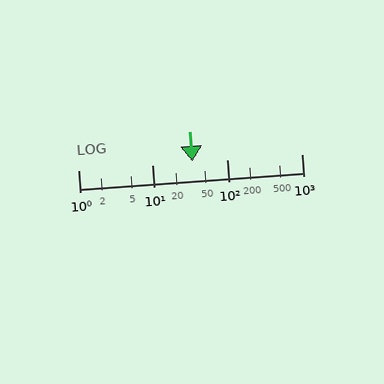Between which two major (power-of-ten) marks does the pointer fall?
The pointer is between 10 and 100.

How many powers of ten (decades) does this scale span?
The scale spans 3 decades, from 1 to 1000.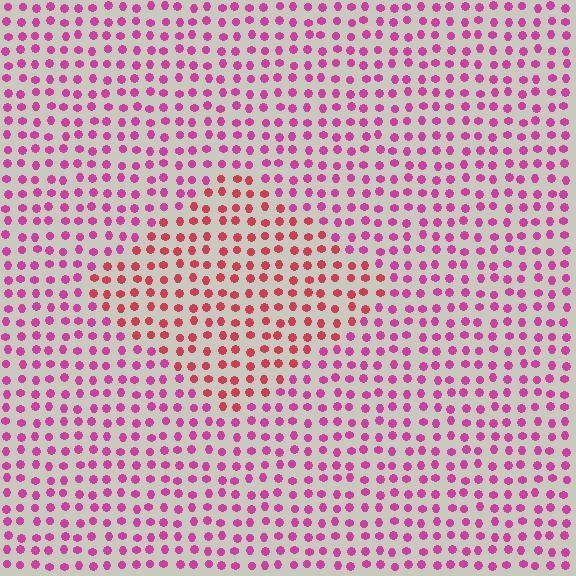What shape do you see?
I see a diamond.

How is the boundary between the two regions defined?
The boundary is defined purely by a slight shift in hue (about 32 degrees). Spacing, size, and orientation are identical on both sides.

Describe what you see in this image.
The image is filled with small magenta elements in a uniform arrangement. A diamond-shaped region is visible where the elements are tinted to a slightly different hue, forming a subtle color boundary.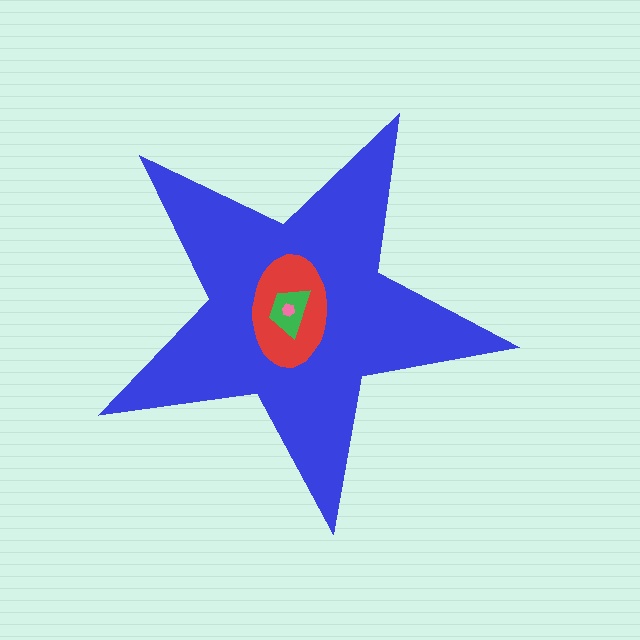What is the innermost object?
The pink hexagon.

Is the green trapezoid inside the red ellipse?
Yes.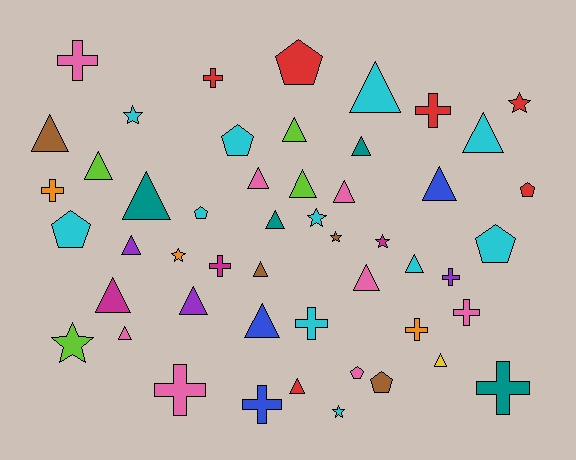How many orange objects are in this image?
There are 3 orange objects.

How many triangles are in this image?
There are 22 triangles.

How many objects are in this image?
There are 50 objects.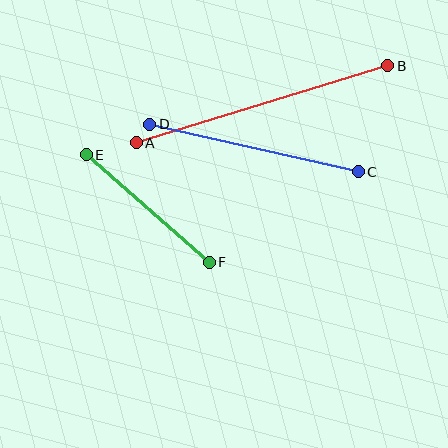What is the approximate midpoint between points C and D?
The midpoint is at approximately (254, 148) pixels.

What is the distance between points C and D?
The distance is approximately 214 pixels.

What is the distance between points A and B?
The distance is approximately 263 pixels.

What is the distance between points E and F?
The distance is approximately 163 pixels.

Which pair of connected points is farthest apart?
Points A and B are farthest apart.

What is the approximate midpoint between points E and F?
The midpoint is at approximately (148, 209) pixels.